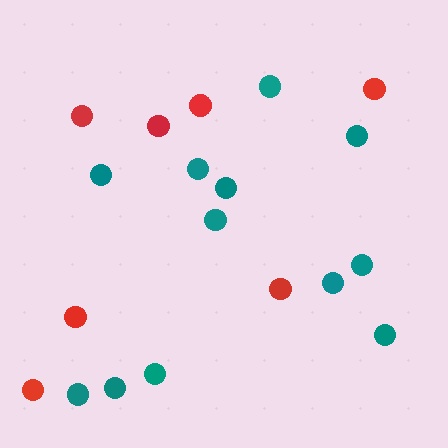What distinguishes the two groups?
There are 2 groups: one group of red circles (7) and one group of teal circles (12).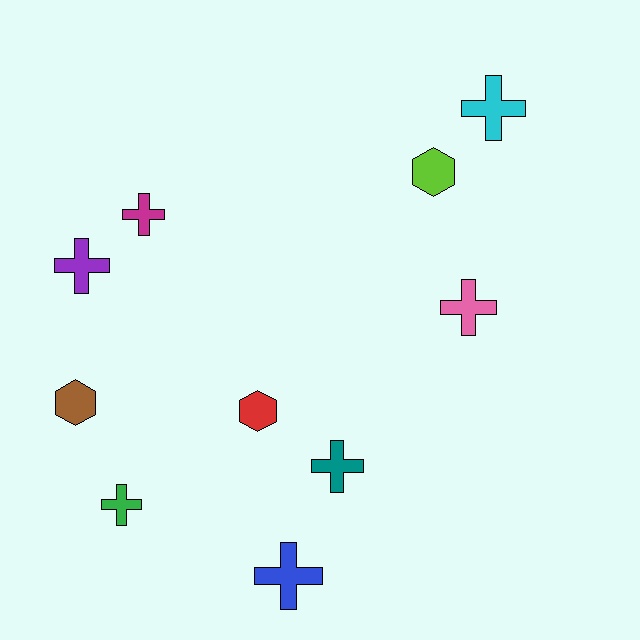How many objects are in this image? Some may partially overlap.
There are 10 objects.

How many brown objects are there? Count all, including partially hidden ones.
There is 1 brown object.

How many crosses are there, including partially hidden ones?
There are 7 crosses.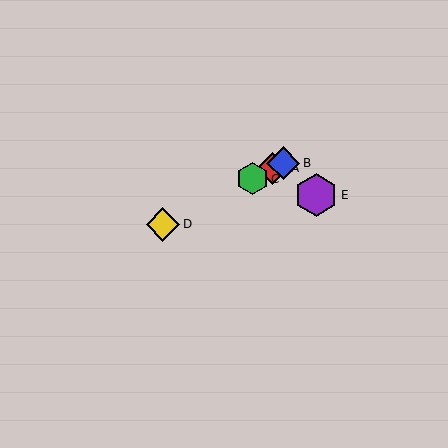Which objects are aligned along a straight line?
Objects A, B, C, D are aligned along a straight line.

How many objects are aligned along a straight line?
4 objects (A, B, C, D) are aligned along a straight line.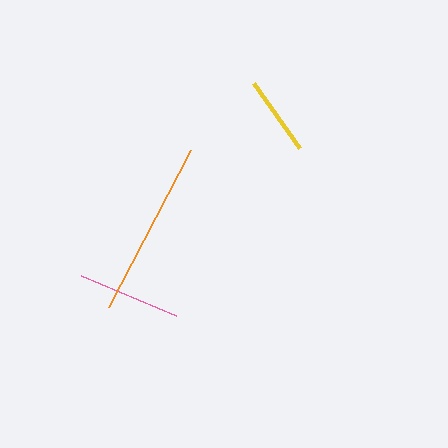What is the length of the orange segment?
The orange segment is approximately 177 pixels long.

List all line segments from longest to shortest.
From longest to shortest: orange, pink, yellow.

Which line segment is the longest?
The orange line is the longest at approximately 177 pixels.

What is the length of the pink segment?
The pink segment is approximately 103 pixels long.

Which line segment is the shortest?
The yellow line is the shortest at approximately 80 pixels.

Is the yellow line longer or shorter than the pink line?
The pink line is longer than the yellow line.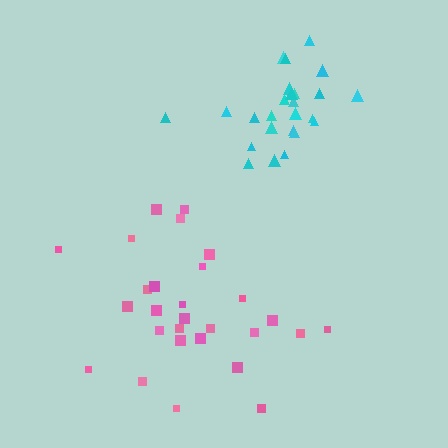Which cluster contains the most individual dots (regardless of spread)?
Pink (28).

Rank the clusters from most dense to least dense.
cyan, pink.